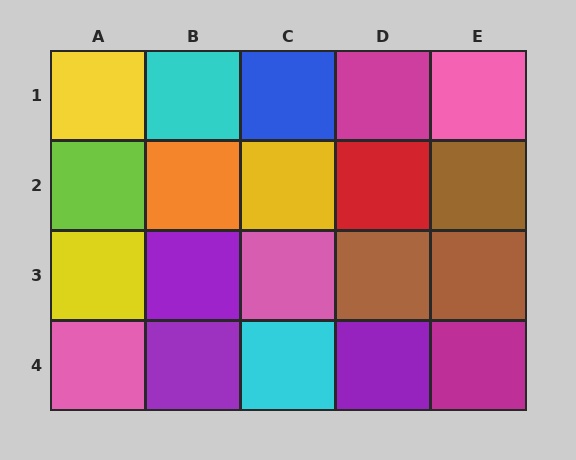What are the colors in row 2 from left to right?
Lime, orange, yellow, red, brown.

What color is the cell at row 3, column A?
Yellow.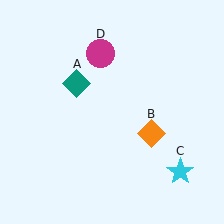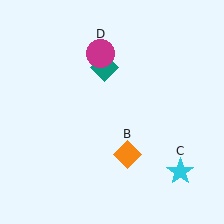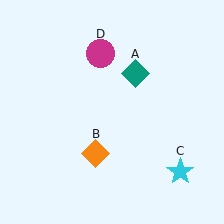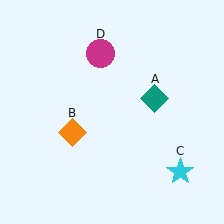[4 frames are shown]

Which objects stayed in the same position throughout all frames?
Cyan star (object C) and magenta circle (object D) remained stationary.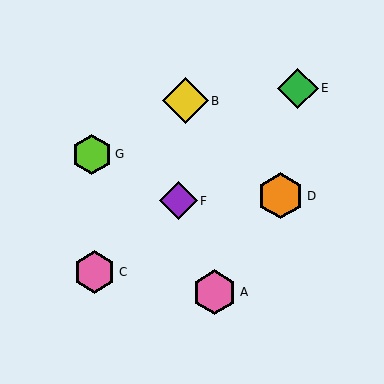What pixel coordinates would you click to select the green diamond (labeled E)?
Click at (298, 88) to select the green diamond E.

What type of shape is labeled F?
Shape F is a purple diamond.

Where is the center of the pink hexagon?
The center of the pink hexagon is at (214, 292).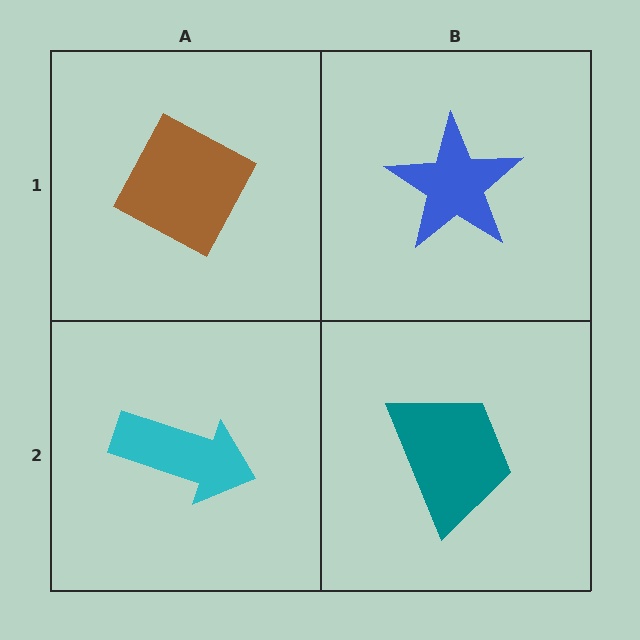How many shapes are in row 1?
2 shapes.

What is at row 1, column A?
A brown diamond.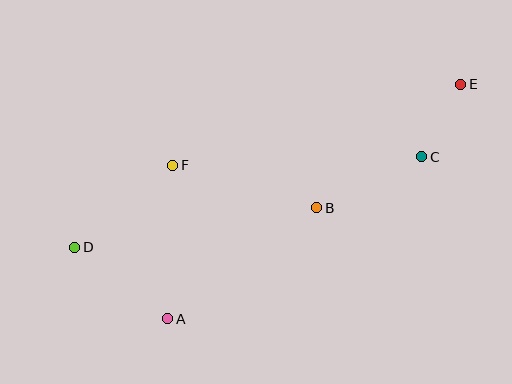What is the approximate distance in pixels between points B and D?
The distance between B and D is approximately 245 pixels.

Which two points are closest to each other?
Points C and E are closest to each other.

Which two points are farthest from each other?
Points D and E are farthest from each other.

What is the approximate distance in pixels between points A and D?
The distance between A and D is approximately 117 pixels.